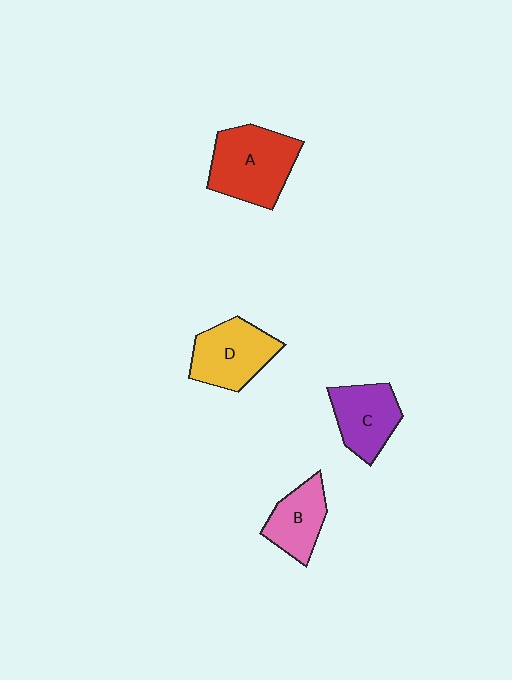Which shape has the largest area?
Shape A (red).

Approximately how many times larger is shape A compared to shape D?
Approximately 1.2 times.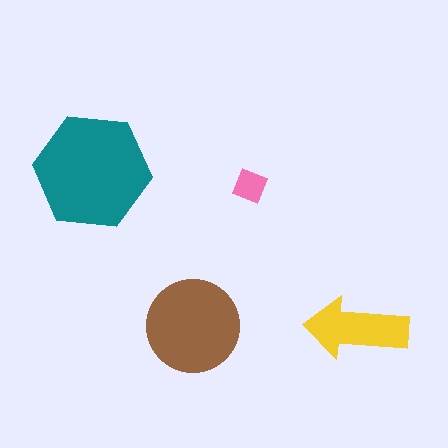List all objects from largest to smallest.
The teal hexagon, the brown circle, the yellow arrow, the pink diamond.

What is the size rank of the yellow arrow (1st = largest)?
3rd.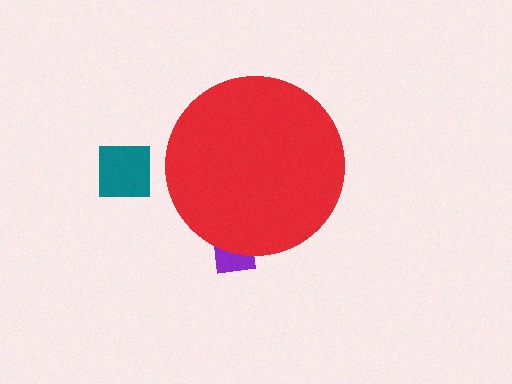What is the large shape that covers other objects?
A red circle.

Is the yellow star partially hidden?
Yes, the yellow star is partially hidden behind the red circle.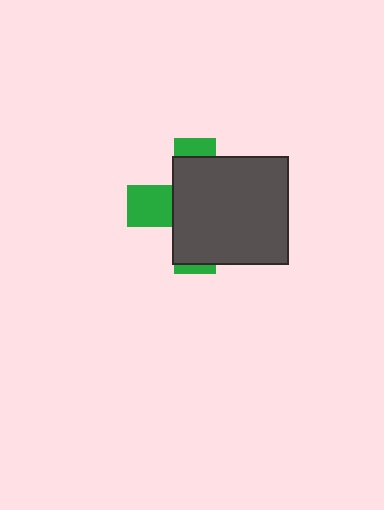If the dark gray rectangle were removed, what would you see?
You would see the complete green cross.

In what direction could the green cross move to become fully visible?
The green cross could move left. That would shift it out from behind the dark gray rectangle entirely.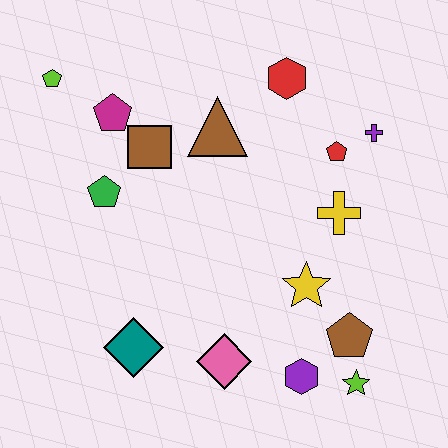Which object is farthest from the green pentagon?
The lime star is farthest from the green pentagon.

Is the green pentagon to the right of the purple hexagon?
No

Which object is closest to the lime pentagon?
The magenta pentagon is closest to the lime pentagon.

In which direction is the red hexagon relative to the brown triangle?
The red hexagon is to the right of the brown triangle.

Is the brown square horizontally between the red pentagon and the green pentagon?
Yes